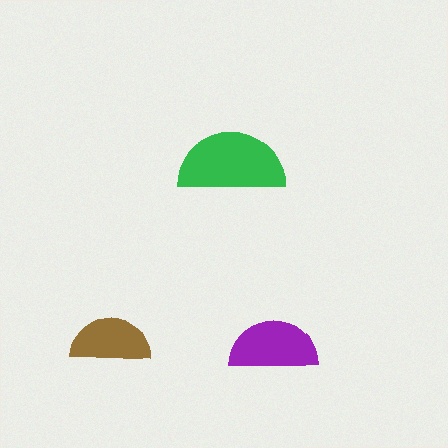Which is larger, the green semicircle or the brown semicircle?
The green one.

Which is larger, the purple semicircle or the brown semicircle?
The purple one.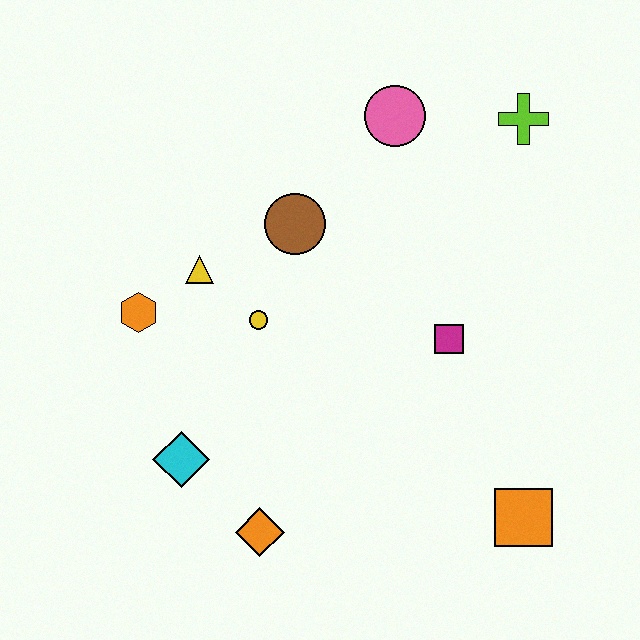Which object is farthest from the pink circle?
The orange diamond is farthest from the pink circle.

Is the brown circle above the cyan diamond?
Yes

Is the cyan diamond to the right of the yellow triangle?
No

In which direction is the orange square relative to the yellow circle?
The orange square is to the right of the yellow circle.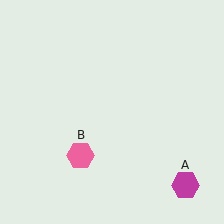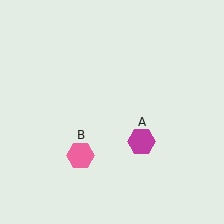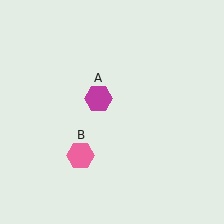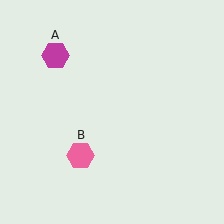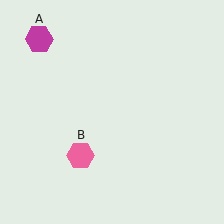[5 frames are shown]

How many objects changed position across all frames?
1 object changed position: magenta hexagon (object A).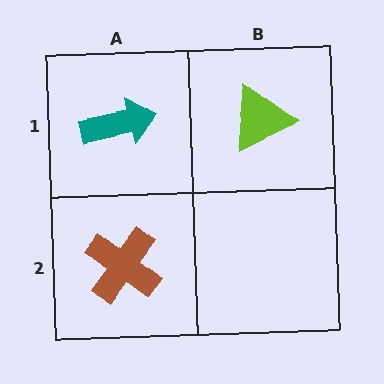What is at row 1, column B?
A lime triangle.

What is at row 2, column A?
A brown cross.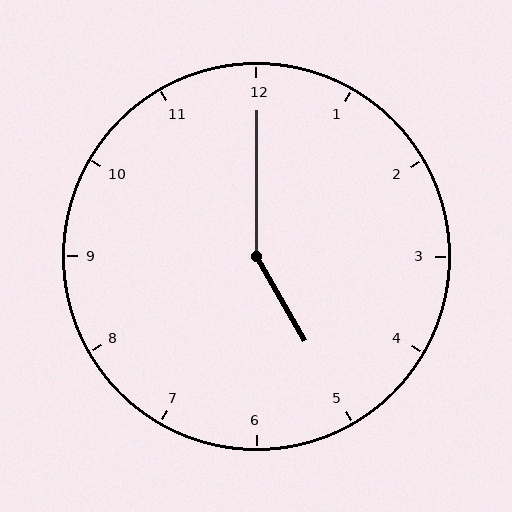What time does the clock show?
5:00.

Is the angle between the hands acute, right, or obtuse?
It is obtuse.